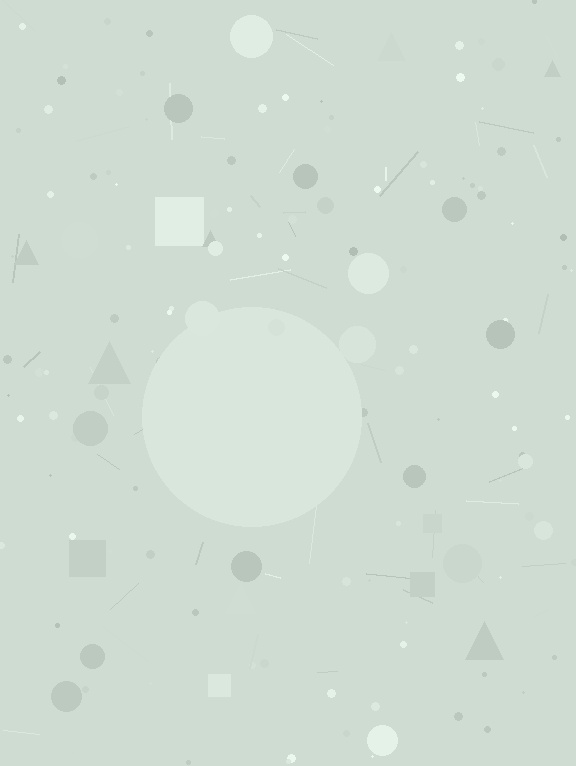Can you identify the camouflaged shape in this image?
The camouflaged shape is a circle.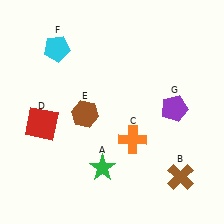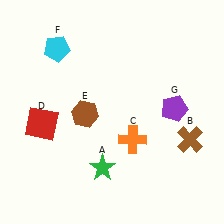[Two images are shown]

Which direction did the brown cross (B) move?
The brown cross (B) moved up.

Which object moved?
The brown cross (B) moved up.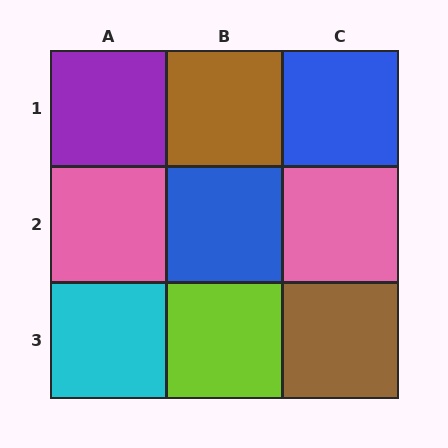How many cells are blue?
2 cells are blue.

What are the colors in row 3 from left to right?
Cyan, lime, brown.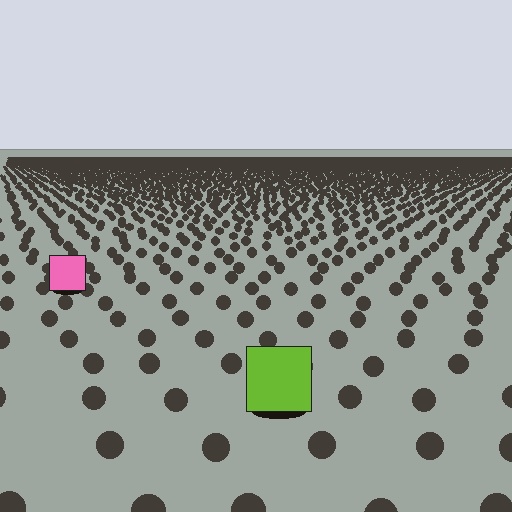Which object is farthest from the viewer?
The pink square is farthest from the viewer. It appears smaller and the ground texture around it is denser.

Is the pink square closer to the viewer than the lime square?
No. The lime square is closer — you can tell from the texture gradient: the ground texture is coarser near it.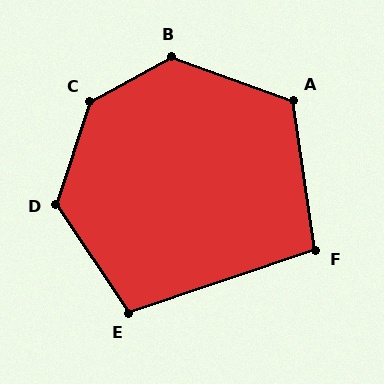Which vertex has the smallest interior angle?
F, at approximately 100 degrees.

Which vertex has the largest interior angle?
C, at approximately 137 degrees.